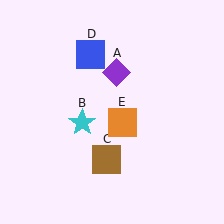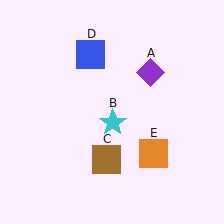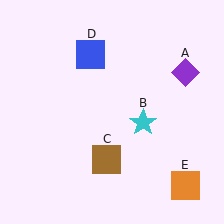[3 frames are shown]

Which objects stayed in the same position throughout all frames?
Brown square (object C) and blue square (object D) remained stationary.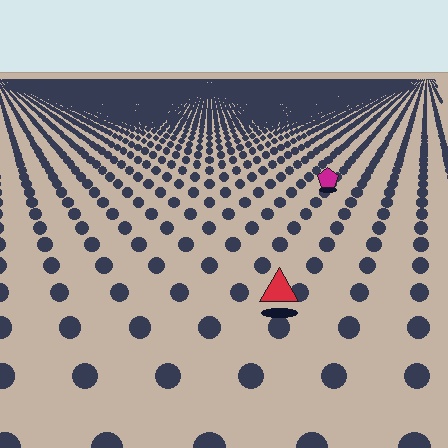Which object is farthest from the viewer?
The magenta pentagon is farthest from the viewer. It appears smaller and the ground texture around it is denser.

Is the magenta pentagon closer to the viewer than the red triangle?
No. The red triangle is closer — you can tell from the texture gradient: the ground texture is coarser near it.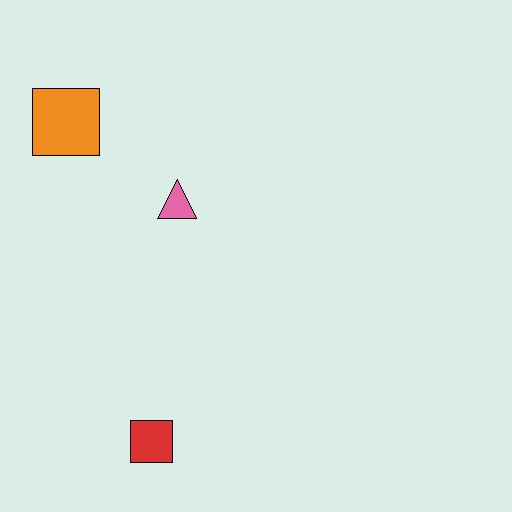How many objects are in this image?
There are 3 objects.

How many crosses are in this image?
There are no crosses.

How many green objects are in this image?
There are no green objects.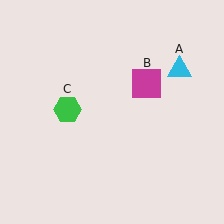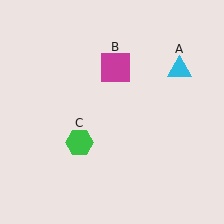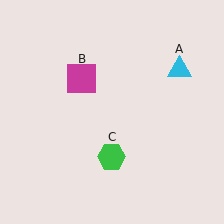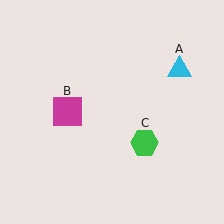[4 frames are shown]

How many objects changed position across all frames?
2 objects changed position: magenta square (object B), green hexagon (object C).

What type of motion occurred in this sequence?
The magenta square (object B), green hexagon (object C) rotated counterclockwise around the center of the scene.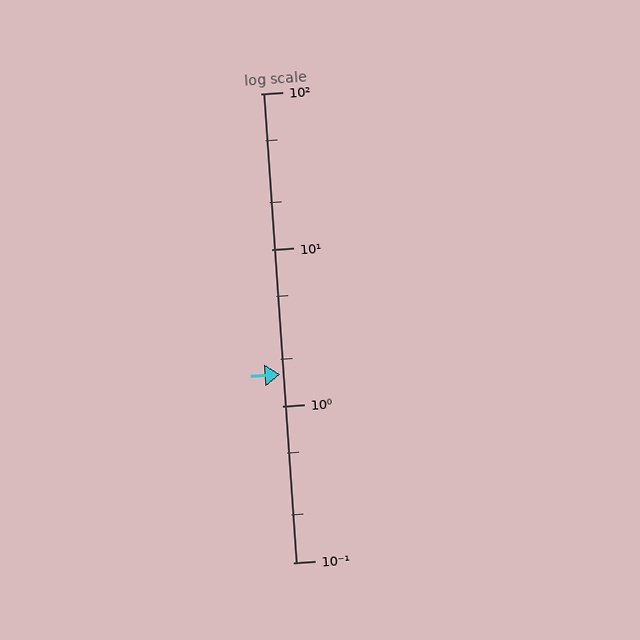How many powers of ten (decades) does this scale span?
The scale spans 3 decades, from 0.1 to 100.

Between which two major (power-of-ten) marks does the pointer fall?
The pointer is between 1 and 10.